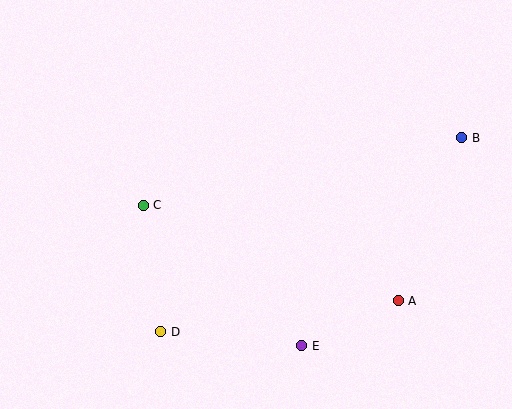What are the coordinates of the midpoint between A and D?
The midpoint between A and D is at (280, 317).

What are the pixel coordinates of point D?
Point D is at (161, 332).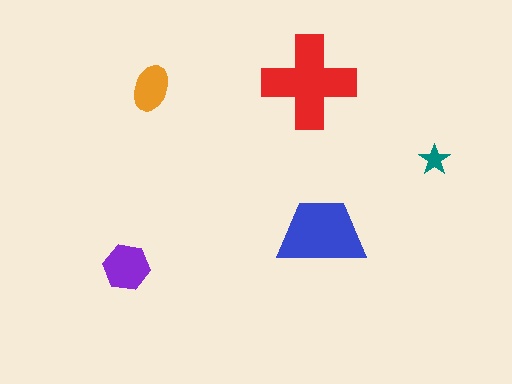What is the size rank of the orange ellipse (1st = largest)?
4th.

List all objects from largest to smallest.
The red cross, the blue trapezoid, the purple hexagon, the orange ellipse, the teal star.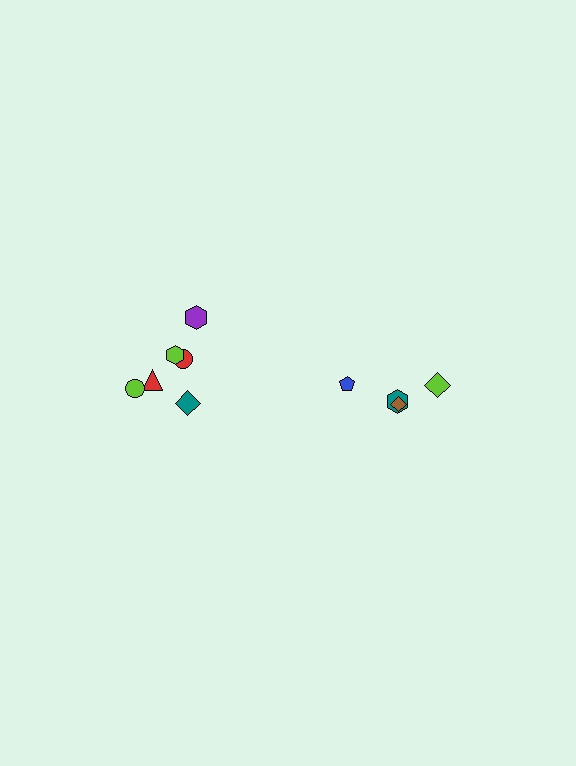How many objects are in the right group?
There are 4 objects.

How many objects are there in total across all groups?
There are 10 objects.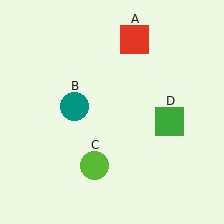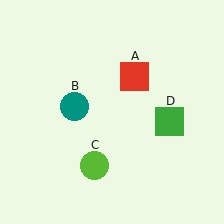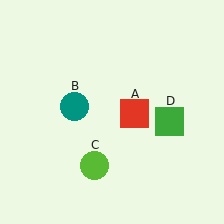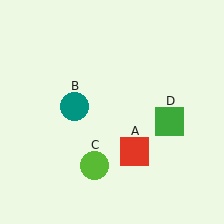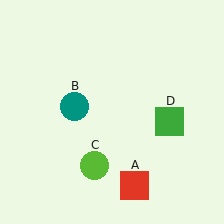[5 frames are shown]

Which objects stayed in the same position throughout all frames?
Teal circle (object B) and lime circle (object C) and green square (object D) remained stationary.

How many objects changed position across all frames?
1 object changed position: red square (object A).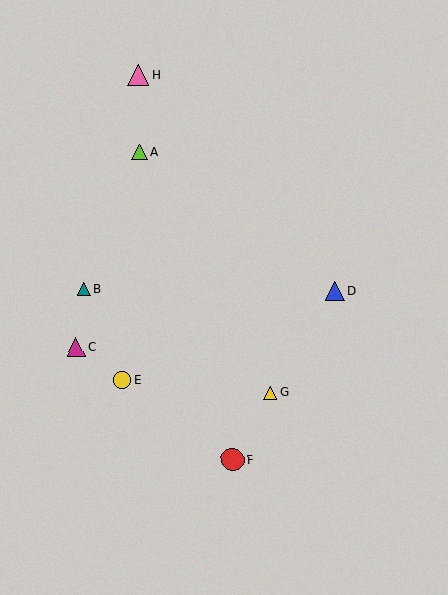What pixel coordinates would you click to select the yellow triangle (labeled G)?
Click at (270, 393) to select the yellow triangle G.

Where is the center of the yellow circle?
The center of the yellow circle is at (122, 380).